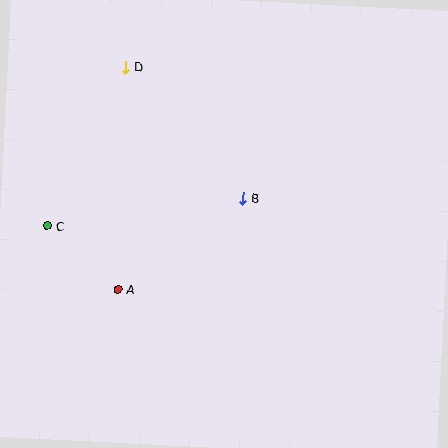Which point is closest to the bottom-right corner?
Point B is closest to the bottom-right corner.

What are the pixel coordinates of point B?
Point B is at (243, 198).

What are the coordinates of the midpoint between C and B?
The midpoint between C and B is at (145, 212).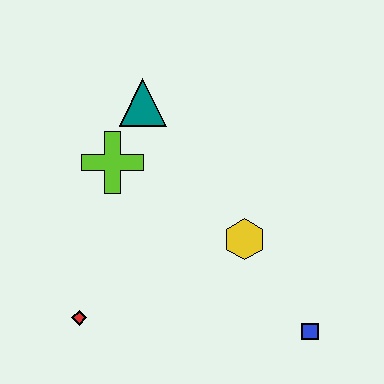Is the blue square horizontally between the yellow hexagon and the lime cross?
No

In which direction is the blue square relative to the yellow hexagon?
The blue square is below the yellow hexagon.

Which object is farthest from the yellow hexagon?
The red diamond is farthest from the yellow hexagon.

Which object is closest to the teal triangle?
The lime cross is closest to the teal triangle.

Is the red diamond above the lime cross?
No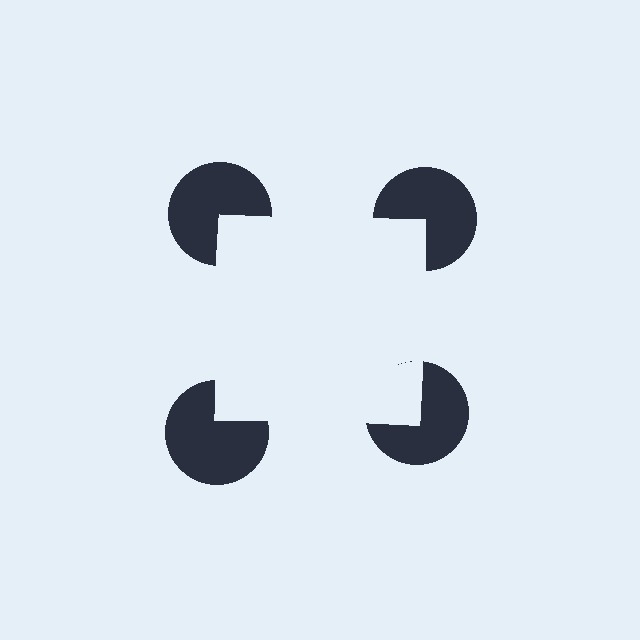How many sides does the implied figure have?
4 sides.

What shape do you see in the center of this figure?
An illusory square — its edges are inferred from the aligned wedge cuts in the pac-man discs, not physically drawn.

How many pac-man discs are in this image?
There are 4 — one at each vertex of the illusory square.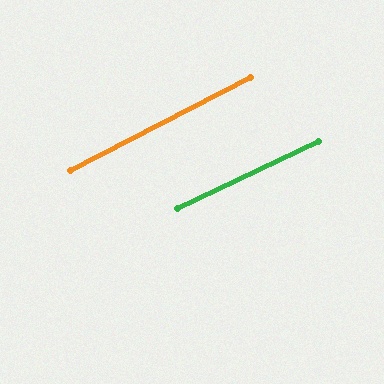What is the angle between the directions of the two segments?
Approximately 2 degrees.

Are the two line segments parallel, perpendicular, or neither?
Parallel — their directions differ by only 1.9°.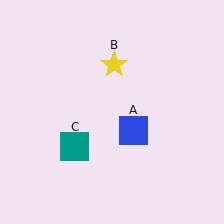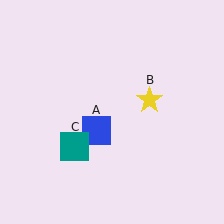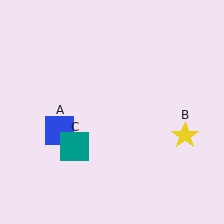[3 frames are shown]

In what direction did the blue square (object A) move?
The blue square (object A) moved left.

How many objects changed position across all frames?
2 objects changed position: blue square (object A), yellow star (object B).